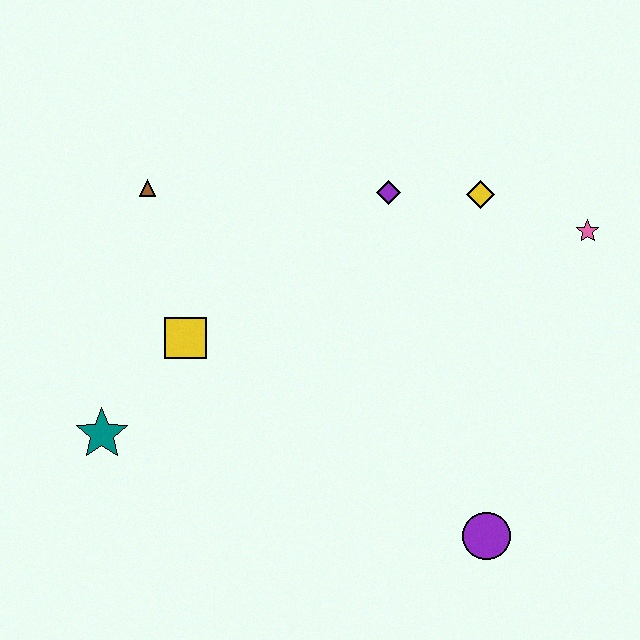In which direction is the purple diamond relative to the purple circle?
The purple diamond is above the purple circle.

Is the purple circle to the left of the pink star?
Yes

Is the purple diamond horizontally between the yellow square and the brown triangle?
No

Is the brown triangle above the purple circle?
Yes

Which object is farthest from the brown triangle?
The purple circle is farthest from the brown triangle.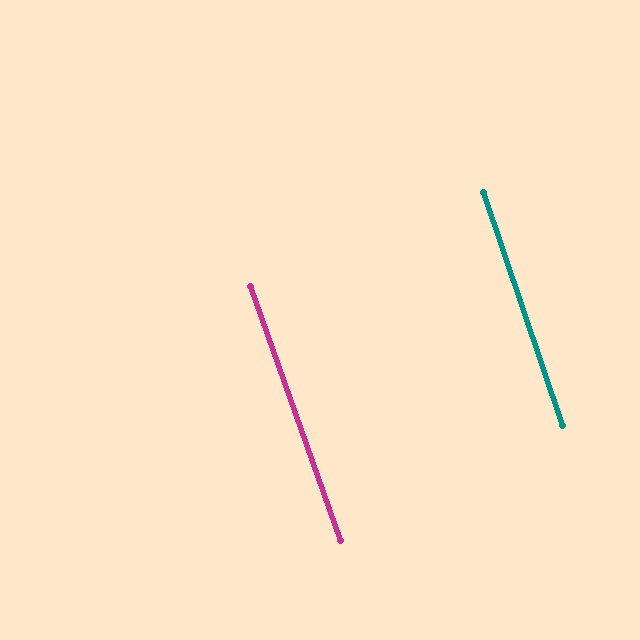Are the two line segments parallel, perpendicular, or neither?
Parallel — their directions differ by only 0.8°.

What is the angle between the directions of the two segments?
Approximately 1 degree.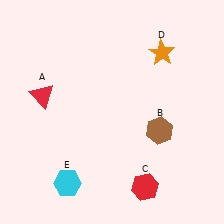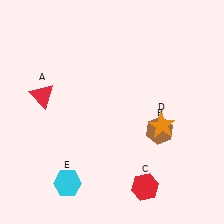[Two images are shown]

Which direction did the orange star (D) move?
The orange star (D) moved down.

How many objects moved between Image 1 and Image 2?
1 object moved between the two images.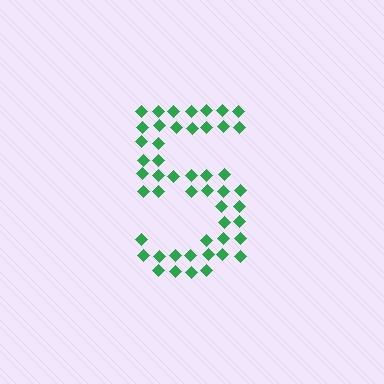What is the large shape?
The large shape is the digit 5.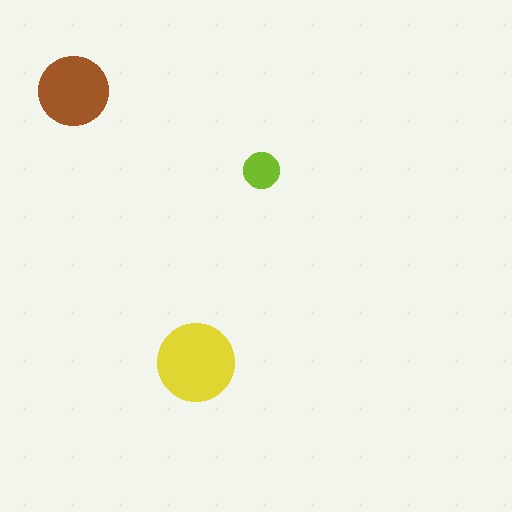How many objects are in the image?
There are 3 objects in the image.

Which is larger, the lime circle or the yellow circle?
The yellow one.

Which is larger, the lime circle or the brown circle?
The brown one.